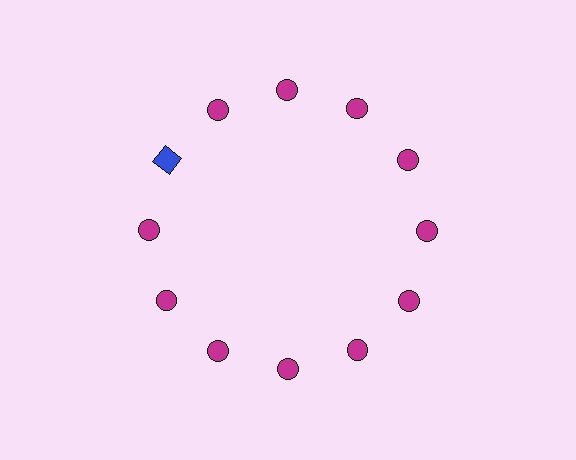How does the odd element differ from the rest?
It differs in both color (blue instead of magenta) and shape (square instead of circle).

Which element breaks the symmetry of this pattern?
The blue square at roughly the 10 o'clock position breaks the symmetry. All other shapes are magenta circles.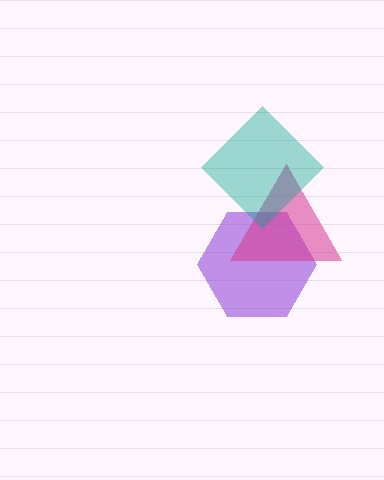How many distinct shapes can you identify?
There are 3 distinct shapes: a purple hexagon, a magenta triangle, a teal diamond.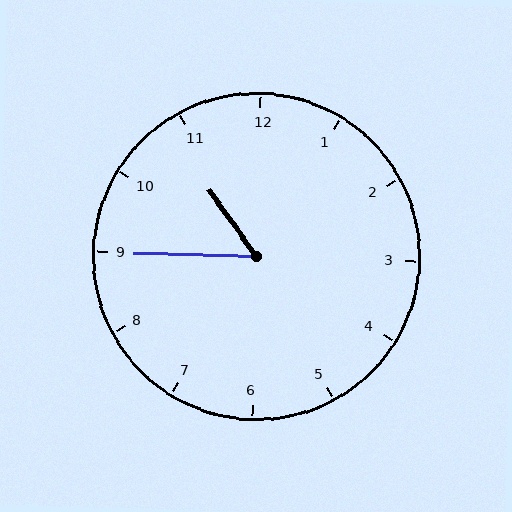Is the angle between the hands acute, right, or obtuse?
It is acute.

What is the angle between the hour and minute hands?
Approximately 52 degrees.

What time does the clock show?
10:45.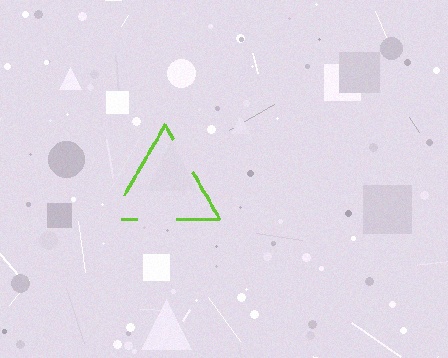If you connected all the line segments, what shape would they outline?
They would outline a triangle.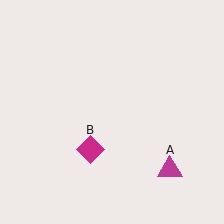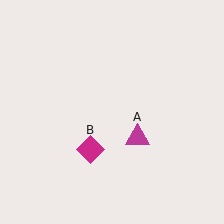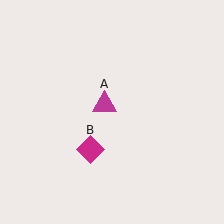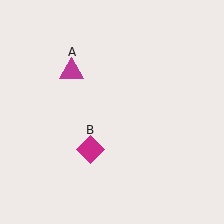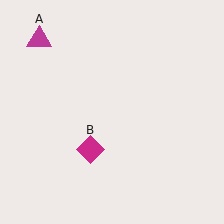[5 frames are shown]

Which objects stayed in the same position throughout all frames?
Magenta diamond (object B) remained stationary.